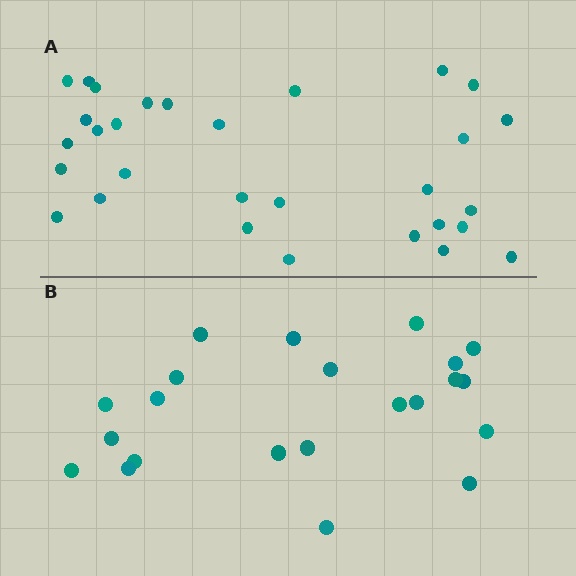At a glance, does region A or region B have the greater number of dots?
Region A (the top region) has more dots.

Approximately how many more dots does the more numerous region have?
Region A has roughly 8 or so more dots than region B.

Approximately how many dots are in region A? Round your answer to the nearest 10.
About 30 dots.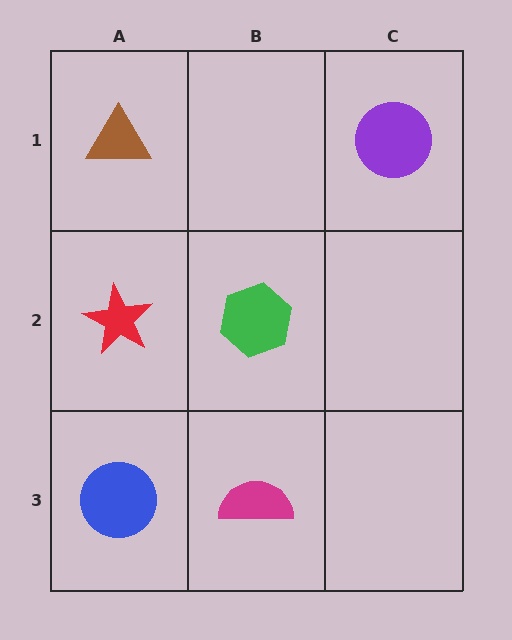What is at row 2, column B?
A green hexagon.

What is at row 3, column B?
A magenta semicircle.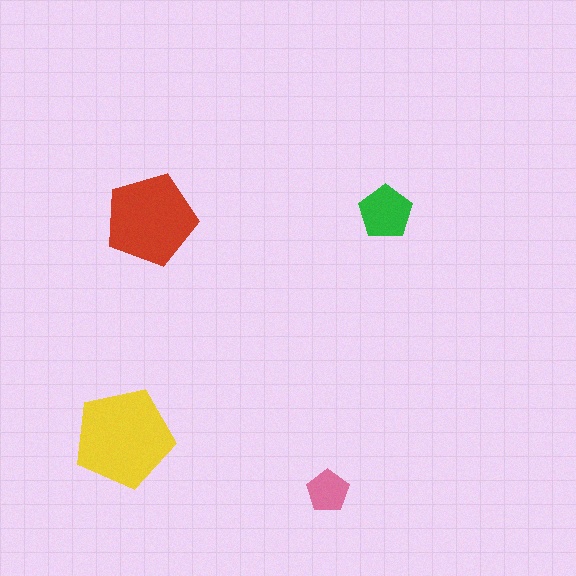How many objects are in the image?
There are 4 objects in the image.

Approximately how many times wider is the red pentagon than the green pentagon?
About 1.5 times wider.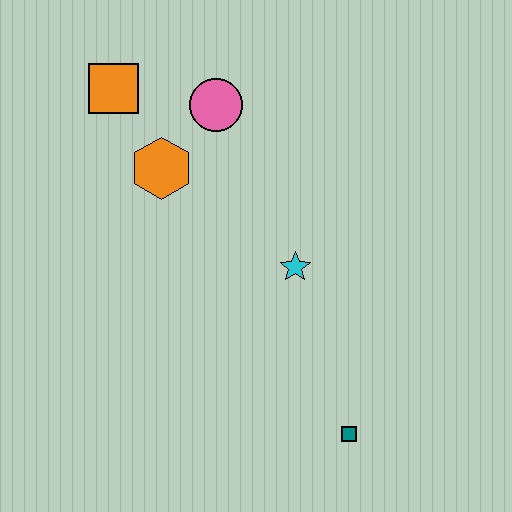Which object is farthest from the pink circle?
The teal square is farthest from the pink circle.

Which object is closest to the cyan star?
The orange hexagon is closest to the cyan star.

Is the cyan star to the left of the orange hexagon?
No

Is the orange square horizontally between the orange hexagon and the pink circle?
No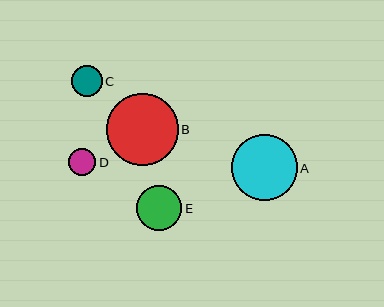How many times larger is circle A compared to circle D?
Circle A is approximately 2.4 times the size of circle D.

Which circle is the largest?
Circle B is the largest with a size of approximately 72 pixels.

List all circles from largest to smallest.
From largest to smallest: B, A, E, C, D.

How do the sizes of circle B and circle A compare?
Circle B and circle A are approximately the same size.